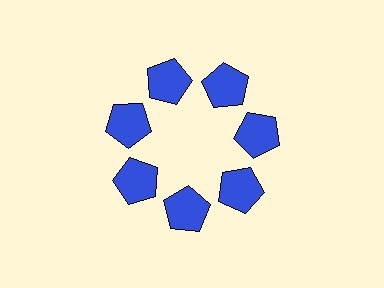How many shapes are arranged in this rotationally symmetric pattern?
There are 7 shapes, arranged in 7 groups of 1.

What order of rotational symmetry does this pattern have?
This pattern has 7-fold rotational symmetry.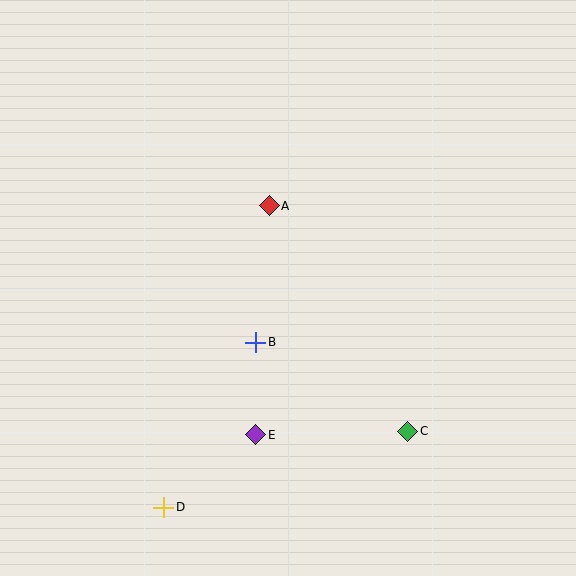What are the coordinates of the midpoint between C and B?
The midpoint between C and B is at (332, 387).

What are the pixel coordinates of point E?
Point E is at (256, 435).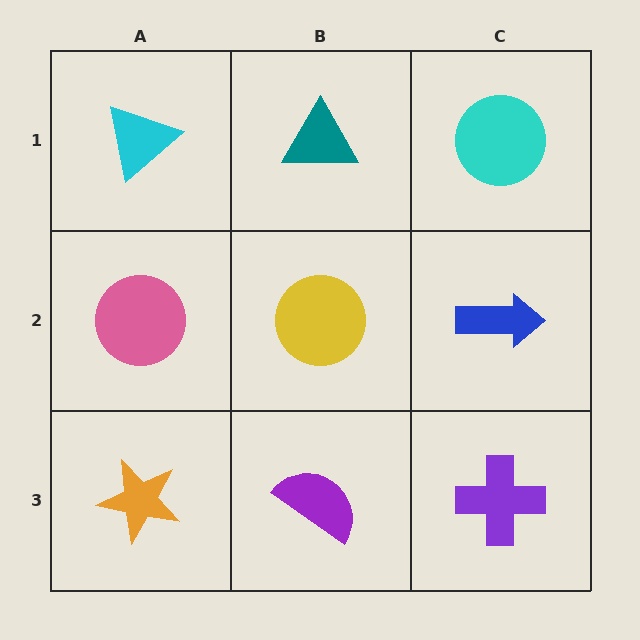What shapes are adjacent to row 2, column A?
A cyan triangle (row 1, column A), an orange star (row 3, column A), a yellow circle (row 2, column B).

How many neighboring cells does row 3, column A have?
2.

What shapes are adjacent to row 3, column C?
A blue arrow (row 2, column C), a purple semicircle (row 3, column B).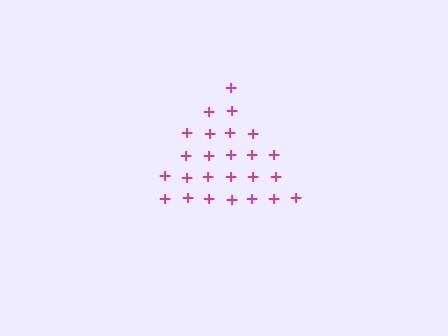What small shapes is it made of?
It is made of small plus signs.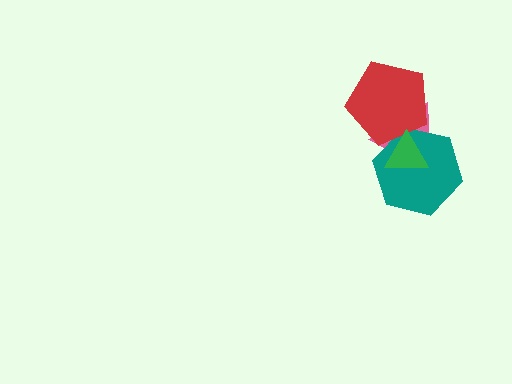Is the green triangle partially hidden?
No, no other shape covers it.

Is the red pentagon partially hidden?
Yes, it is partially covered by another shape.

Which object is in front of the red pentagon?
The green triangle is in front of the red pentagon.